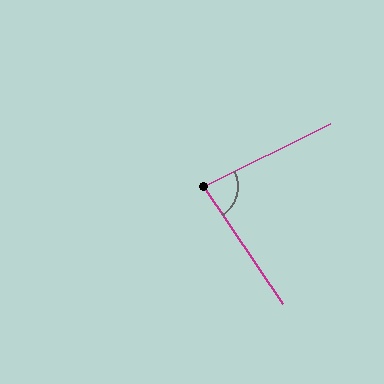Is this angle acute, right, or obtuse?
It is acute.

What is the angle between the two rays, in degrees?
Approximately 82 degrees.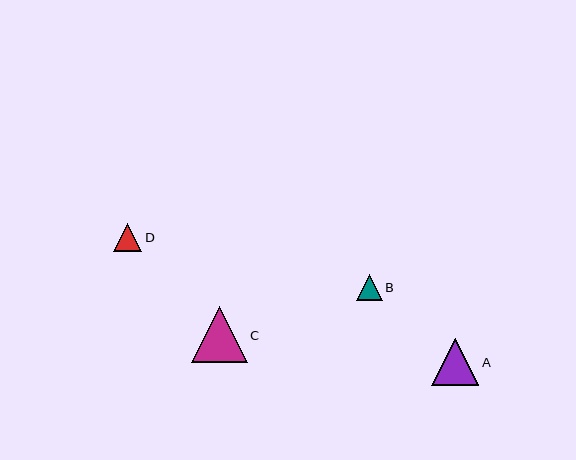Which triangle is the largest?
Triangle C is the largest with a size of approximately 56 pixels.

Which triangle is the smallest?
Triangle B is the smallest with a size of approximately 26 pixels.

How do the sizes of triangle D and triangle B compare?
Triangle D and triangle B are approximately the same size.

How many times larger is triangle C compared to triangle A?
Triangle C is approximately 1.2 times the size of triangle A.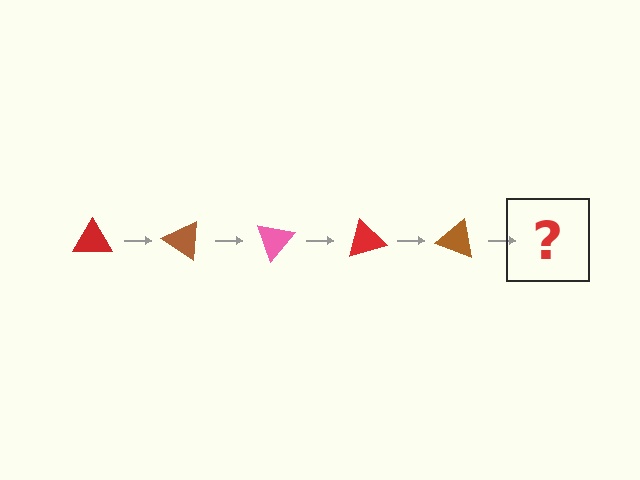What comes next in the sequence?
The next element should be a pink triangle, rotated 175 degrees from the start.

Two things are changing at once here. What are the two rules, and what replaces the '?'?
The two rules are that it rotates 35 degrees each step and the color cycles through red, brown, and pink. The '?' should be a pink triangle, rotated 175 degrees from the start.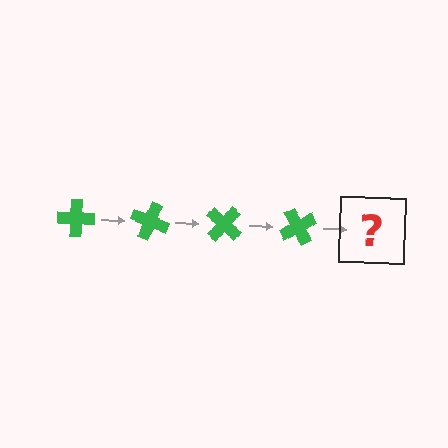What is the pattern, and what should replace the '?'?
The pattern is that the cross rotates 20 degrees each step. The '?' should be a green cross rotated 80 degrees.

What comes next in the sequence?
The next element should be a green cross rotated 80 degrees.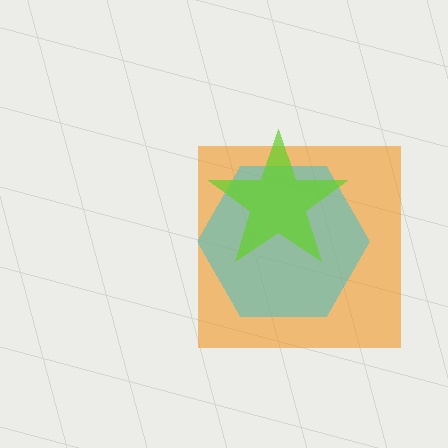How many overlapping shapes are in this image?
There are 3 overlapping shapes in the image.